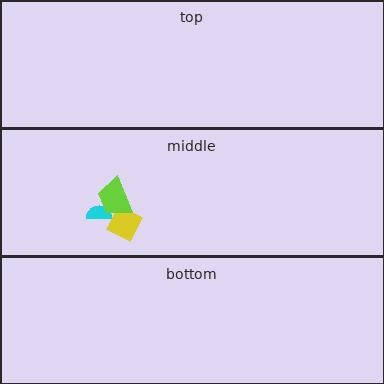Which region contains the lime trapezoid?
The middle region.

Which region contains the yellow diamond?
The middle region.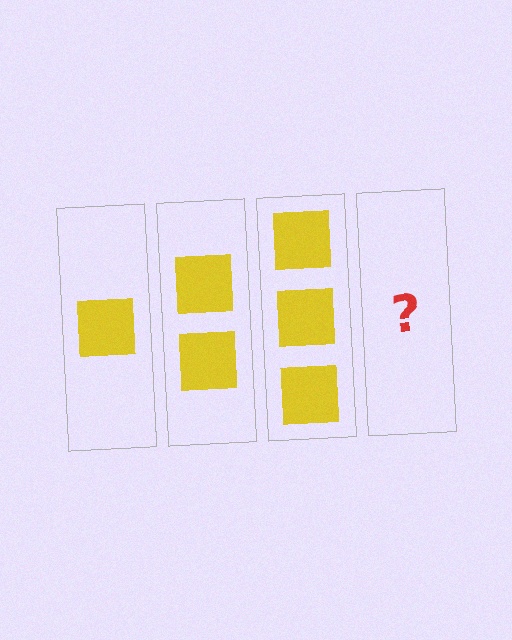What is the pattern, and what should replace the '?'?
The pattern is that each step adds one more square. The '?' should be 4 squares.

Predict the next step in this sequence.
The next step is 4 squares.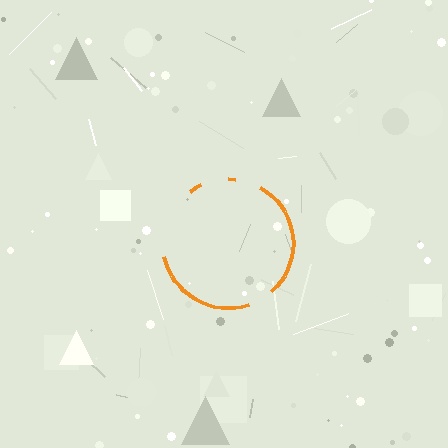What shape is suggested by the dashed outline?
The dashed outline suggests a circle.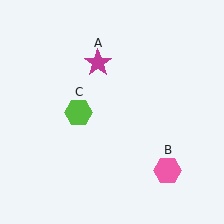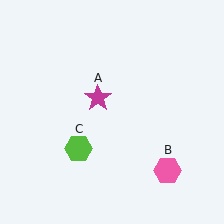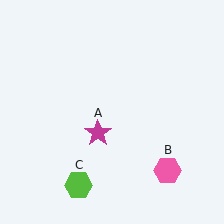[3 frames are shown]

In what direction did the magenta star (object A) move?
The magenta star (object A) moved down.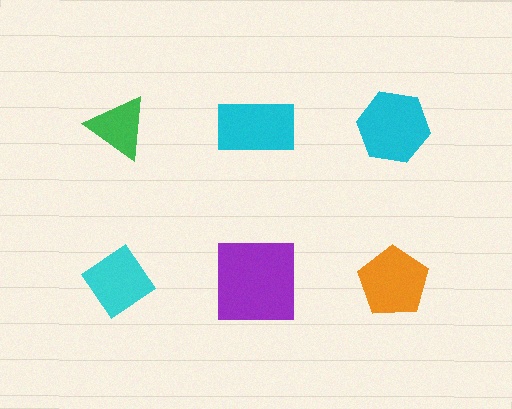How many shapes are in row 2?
3 shapes.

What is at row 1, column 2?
A cyan rectangle.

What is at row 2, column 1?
A cyan diamond.